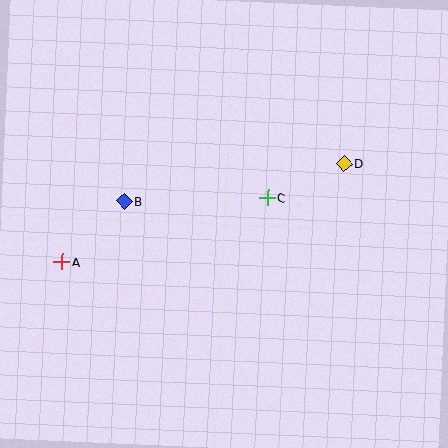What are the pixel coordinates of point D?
Point D is at (344, 163).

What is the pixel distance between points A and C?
The distance between A and C is 215 pixels.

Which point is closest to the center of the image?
Point C at (267, 198) is closest to the center.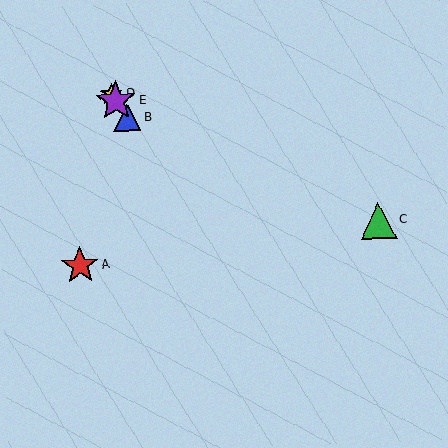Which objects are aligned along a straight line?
Objects B, D, E are aligned along a straight line.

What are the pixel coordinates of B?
Object B is at (127, 118).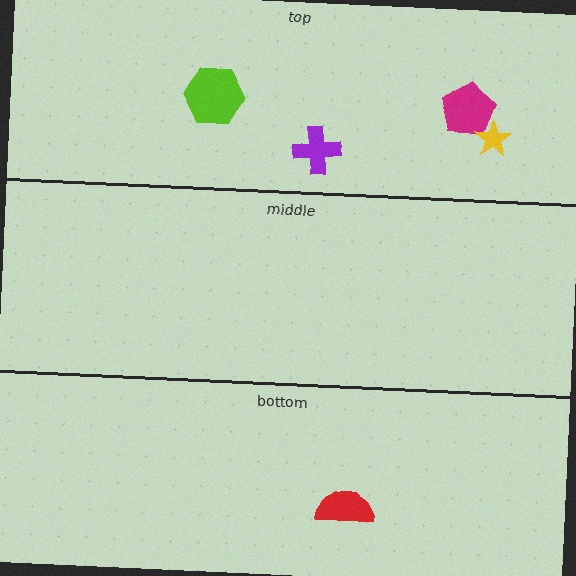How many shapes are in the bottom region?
1.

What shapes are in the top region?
The purple cross, the magenta pentagon, the lime hexagon, the yellow star.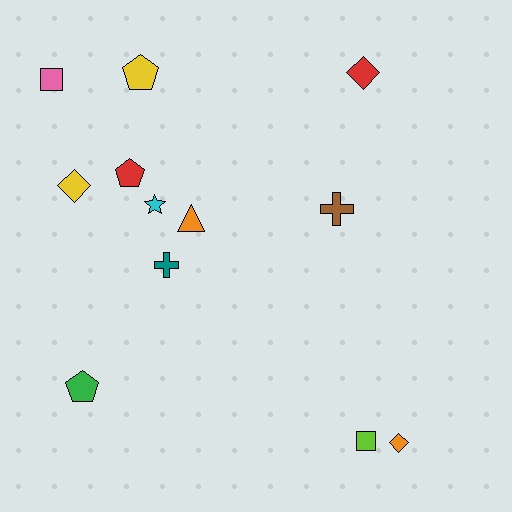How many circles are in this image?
There are no circles.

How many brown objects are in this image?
There is 1 brown object.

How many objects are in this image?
There are 12 objects.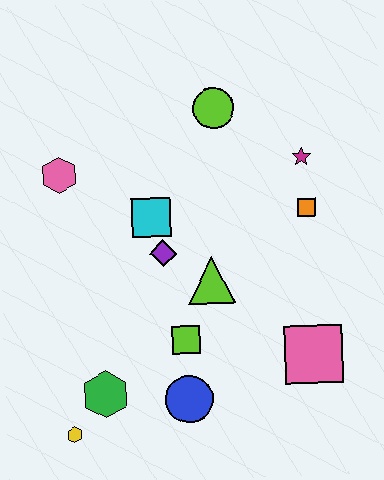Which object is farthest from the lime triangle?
The yellow hexagon is farthest from the lime triangle.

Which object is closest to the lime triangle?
The purple diamond is closest to the lime triangle.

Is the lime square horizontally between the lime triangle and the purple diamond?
Yes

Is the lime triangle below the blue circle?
No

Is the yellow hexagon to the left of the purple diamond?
Yes